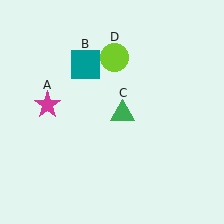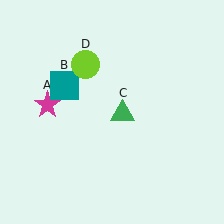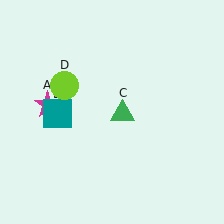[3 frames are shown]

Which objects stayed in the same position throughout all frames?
Magenta star (object A) and green triangle (object C) remained stationary.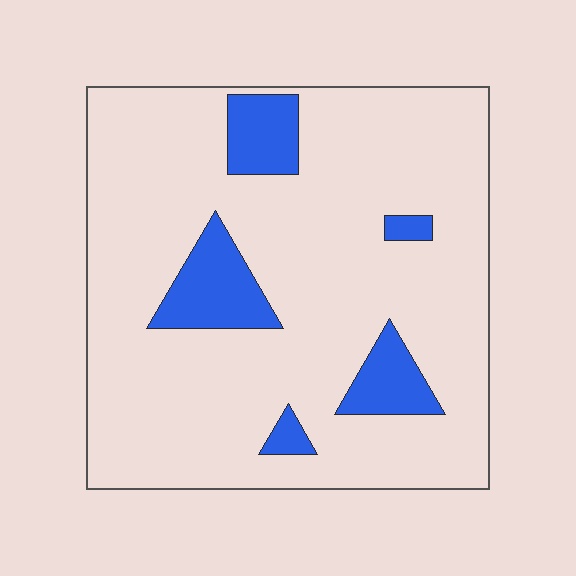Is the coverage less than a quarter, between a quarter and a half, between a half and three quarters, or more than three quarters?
Less than a quarter.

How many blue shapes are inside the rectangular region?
5.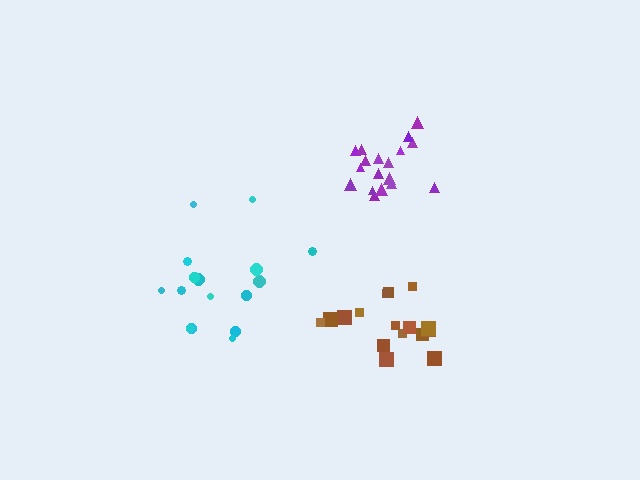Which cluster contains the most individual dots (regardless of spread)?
Purple (18).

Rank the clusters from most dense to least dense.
purple, brown, cyan.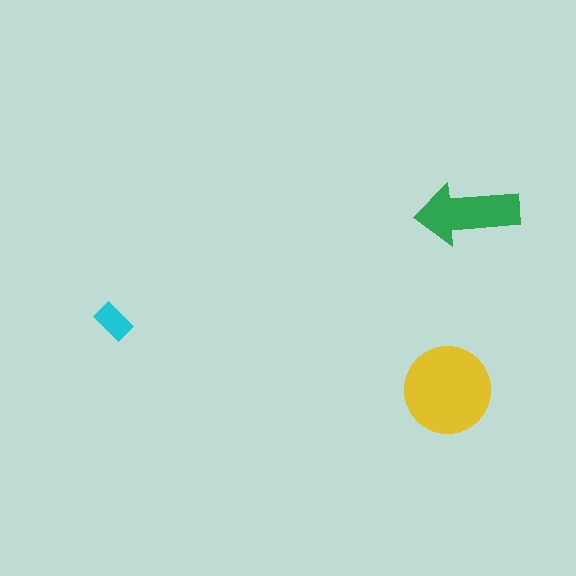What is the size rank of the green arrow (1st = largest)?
2nd.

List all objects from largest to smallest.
The yellow circle, the green arrow, the cyan rectangle.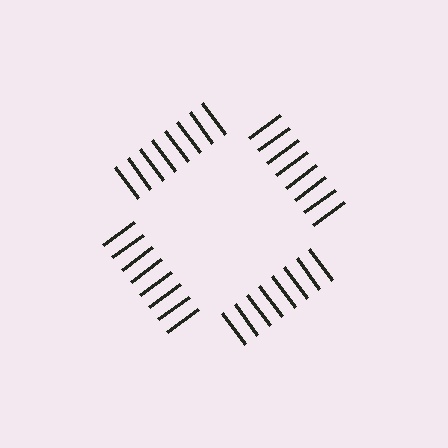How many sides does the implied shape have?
4 sides — the line-ends trace a square.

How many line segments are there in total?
32 — 8 along each of the 4 edges.